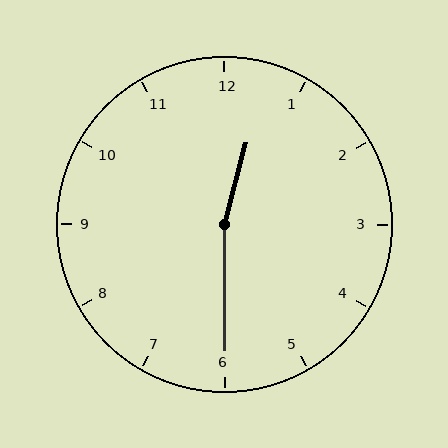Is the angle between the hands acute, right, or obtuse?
It is obtuse.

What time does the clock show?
12:30.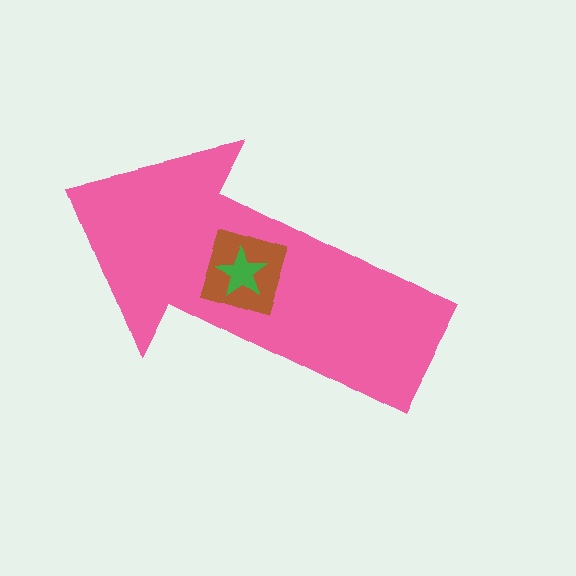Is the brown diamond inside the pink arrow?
Yes.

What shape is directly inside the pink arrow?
The brown diamond.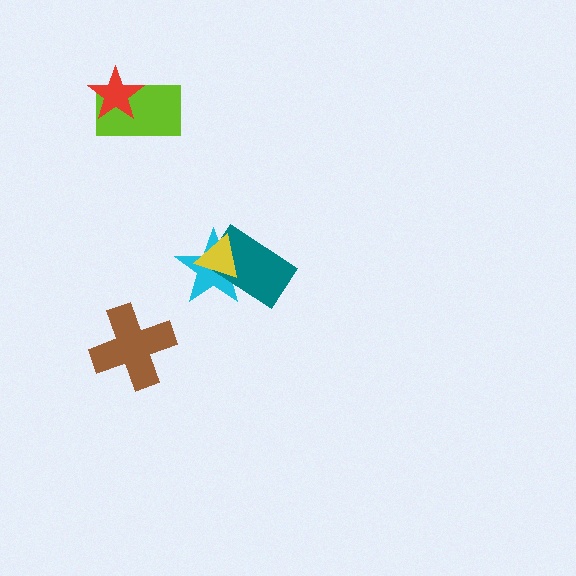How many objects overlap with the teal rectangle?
2 objects overlap with the teal rectangle.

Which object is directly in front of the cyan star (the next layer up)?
The teal rectangle is directly in front of the cyan star.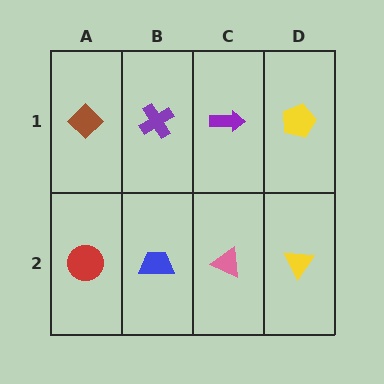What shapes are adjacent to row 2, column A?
A brown diamond (row 1, column A), a blue trapezoid (row 2, column B).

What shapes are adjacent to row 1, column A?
A red circle (row 2, column A), a purple cross (row 1, column B).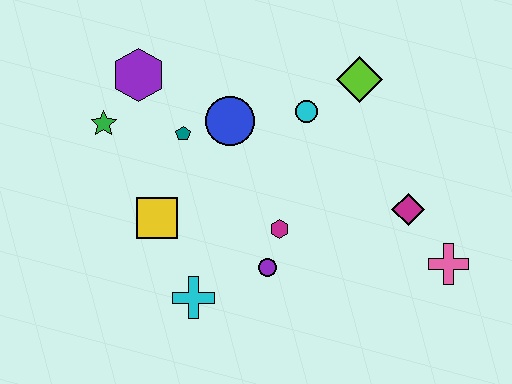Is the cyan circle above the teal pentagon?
Yes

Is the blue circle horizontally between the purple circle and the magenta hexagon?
No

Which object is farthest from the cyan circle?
The cyan cross is farthest from the cyan circle.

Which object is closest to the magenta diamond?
The pink cross is closest to the magenta diamond.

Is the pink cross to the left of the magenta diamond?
No